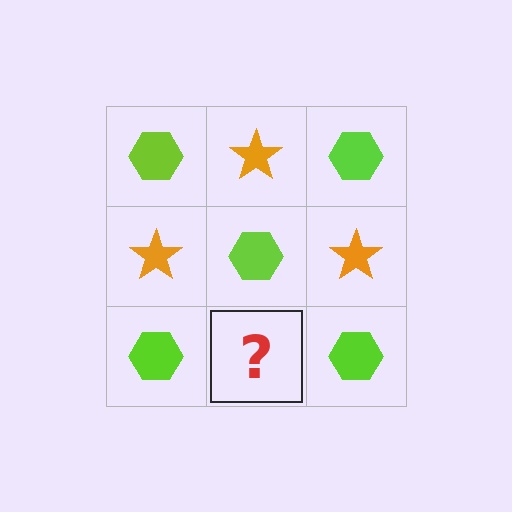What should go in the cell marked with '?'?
The missing cell should contain an orange star.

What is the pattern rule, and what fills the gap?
The rule is that it alternates lime hexagon and orange star in a checkerboard pattern. The gap should be filled with an orange star.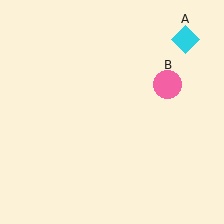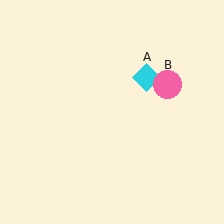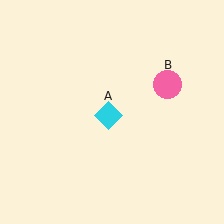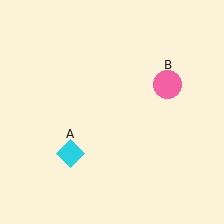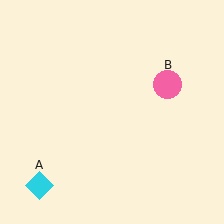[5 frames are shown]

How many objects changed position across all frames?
1 object changed position: cyan diamond (object A).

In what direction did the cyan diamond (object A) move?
The cyan diamond (object A) moved down and to the left.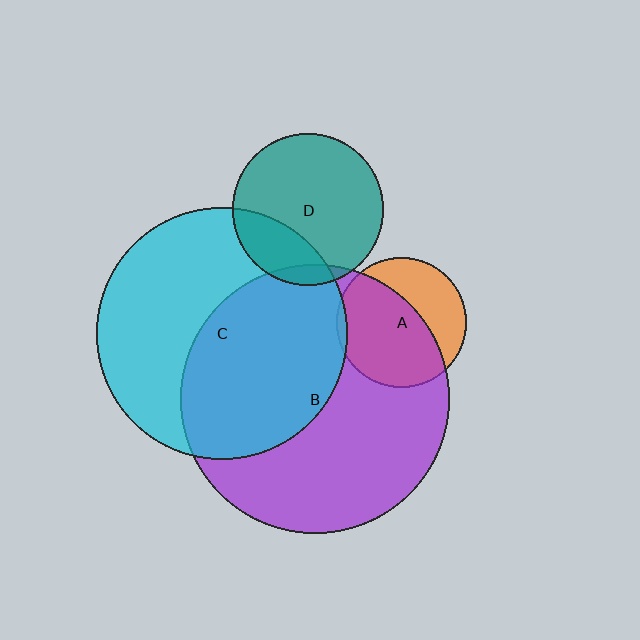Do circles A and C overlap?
Yes.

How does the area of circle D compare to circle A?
Approximately 1.4 times.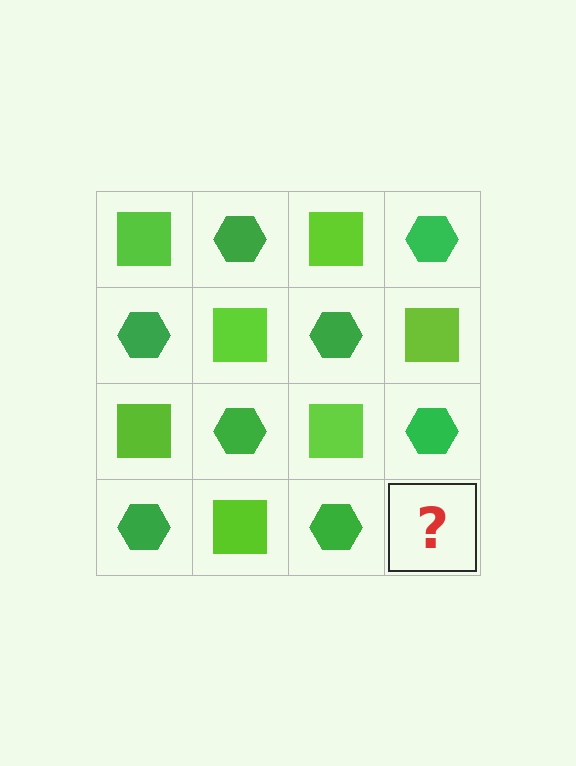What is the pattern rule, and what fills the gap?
The rule is that it alternates lime square and green hexagon in a checkerboard pattern. The gap should be filled with a lime square.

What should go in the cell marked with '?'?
The missing cell should contain a lime square.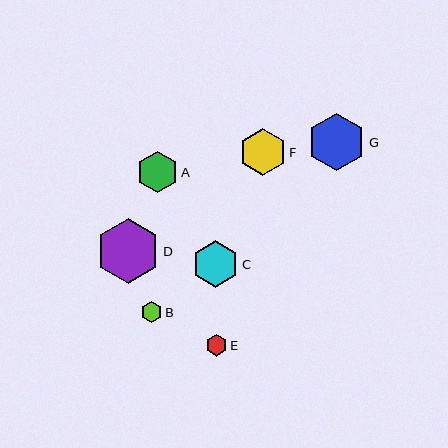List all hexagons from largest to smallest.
From largest to smallest: D, G, F, C, A, E, B.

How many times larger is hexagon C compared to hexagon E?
Hexagon C is approximately 2.1 times the size of hexagon E.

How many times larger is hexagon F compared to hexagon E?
Hexagon F is approximately 2.2 times the size of hexagon E.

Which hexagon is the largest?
Hexagon D is the largest with a size of approximately 64 pixels.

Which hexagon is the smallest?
Hexagon B is the smallest with a size of approximately 21 pixels.